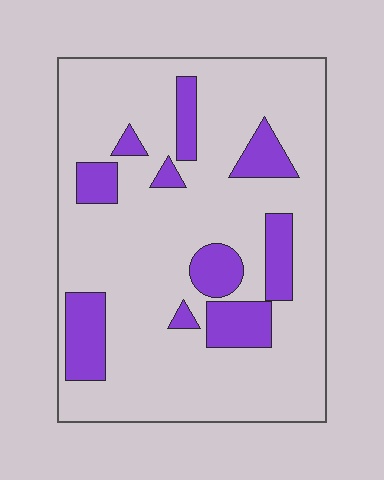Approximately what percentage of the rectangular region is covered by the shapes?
Approximately 20%.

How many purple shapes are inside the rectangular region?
10.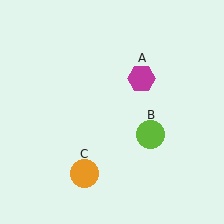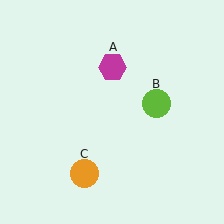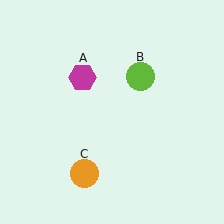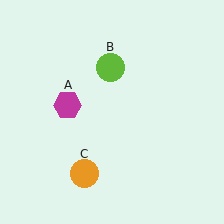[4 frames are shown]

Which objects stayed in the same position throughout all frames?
Orange circle (object C) remained stationary.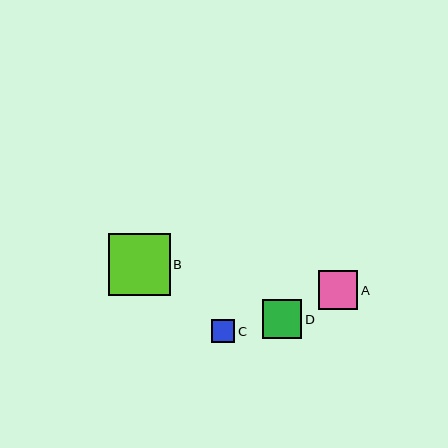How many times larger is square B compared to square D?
Square B is approximately 1.6 times the size of square D.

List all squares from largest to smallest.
From largest to smallest: B, D, A, C.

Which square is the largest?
Square B is the largest with a size of approximately 62 pixels.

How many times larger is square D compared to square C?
Square D is approximately 1.7 times the size of square C.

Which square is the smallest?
Square C is the smallest with a size of approximately 23 pixels.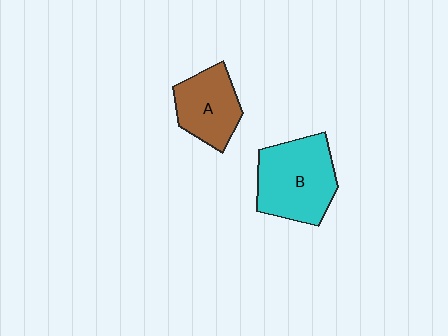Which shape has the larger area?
Shape B (cyan).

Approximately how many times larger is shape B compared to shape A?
Approximately 1.4 times.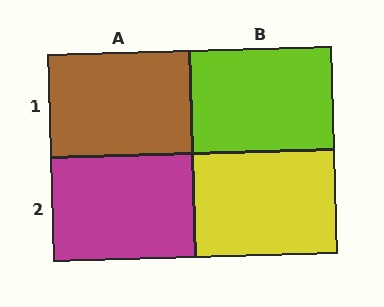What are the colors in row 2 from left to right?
Magenta, yellow.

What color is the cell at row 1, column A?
Brown.